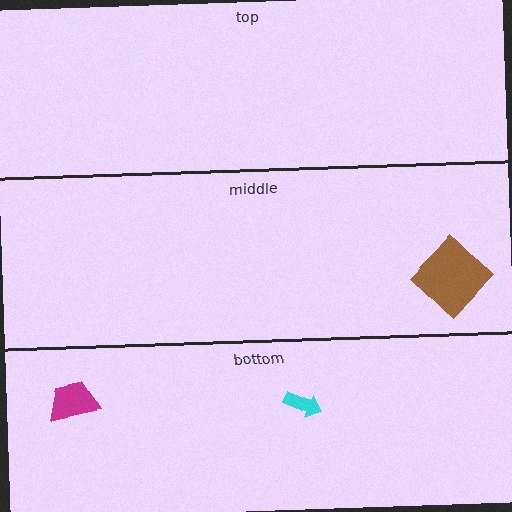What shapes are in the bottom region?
The cyan arrow, the magenta trapezoid.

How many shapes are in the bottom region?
2.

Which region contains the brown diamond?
The middle region.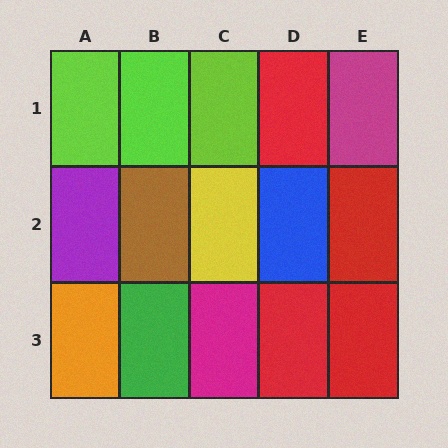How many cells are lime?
3 cells are lime.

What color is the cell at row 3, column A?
Orange.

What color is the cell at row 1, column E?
Magenta.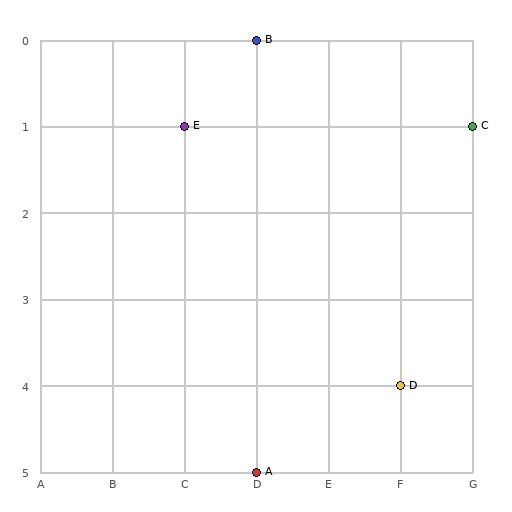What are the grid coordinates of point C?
Point C is at grid coordinates (G, 1).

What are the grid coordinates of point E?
Point E is at grid coordinates (C, 1).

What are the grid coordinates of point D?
Point D is at grid coordinates (F, 4).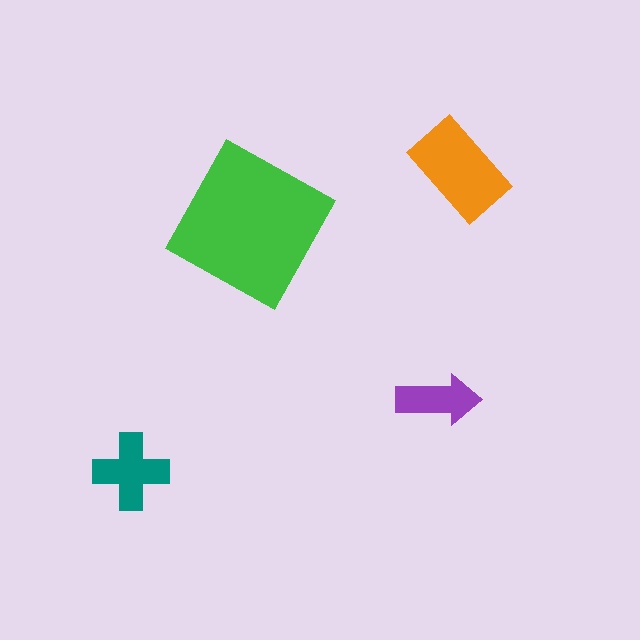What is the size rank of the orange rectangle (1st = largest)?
2nd.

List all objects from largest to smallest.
The green square, the orange rectangle, the teal cross, the purple arrow.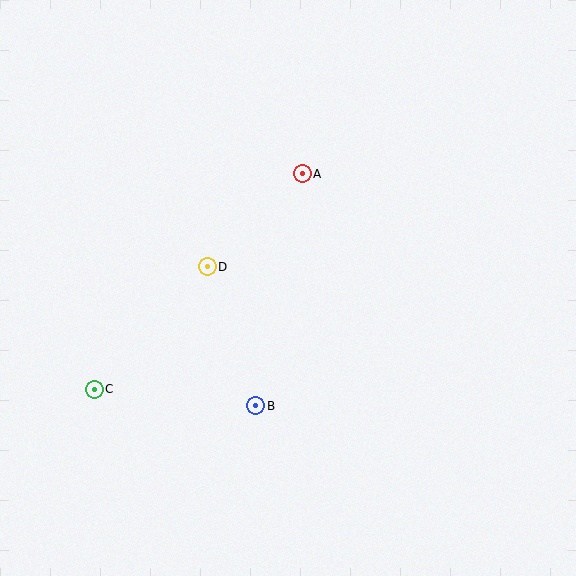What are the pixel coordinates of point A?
Point A is at (302, 174).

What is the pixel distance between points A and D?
The distance between A and D is 133 pixels.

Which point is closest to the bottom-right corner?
Point B is closest to the bottom-right corner.